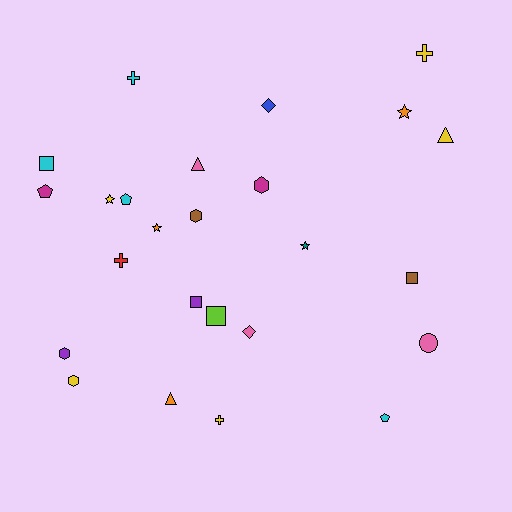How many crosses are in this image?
There are 4 crosses.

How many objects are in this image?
There are 25 objects.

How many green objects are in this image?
There are no green objects.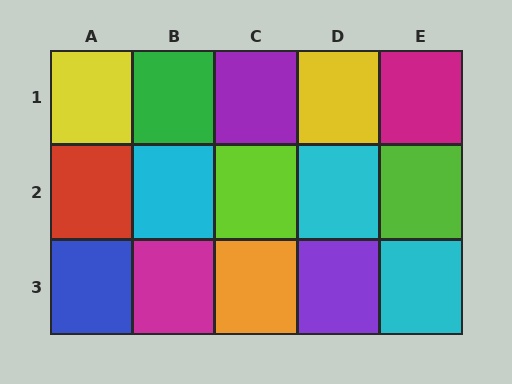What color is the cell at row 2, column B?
Cyan.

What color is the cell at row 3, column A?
Blue.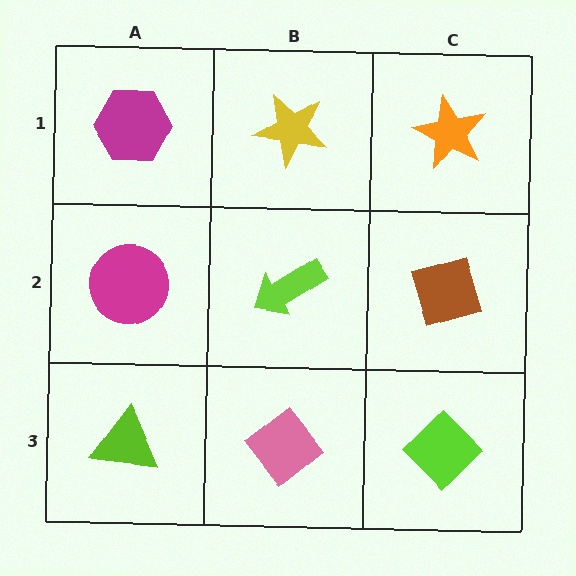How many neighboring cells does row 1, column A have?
2.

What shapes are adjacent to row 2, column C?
An orange star (row 1, column C), a lime diamond (row 3, column C), a lime arrow (row 2, column B).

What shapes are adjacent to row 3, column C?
A brown diamond (row 2, column C), a pink diamond (row 3, column B).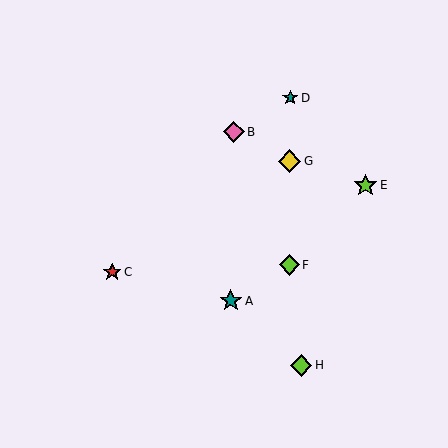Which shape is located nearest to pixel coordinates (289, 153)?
The yellow diamond (labeled G) at (290, 161) is nearest to that location.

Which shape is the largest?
The lime star (labeled E) is the largest.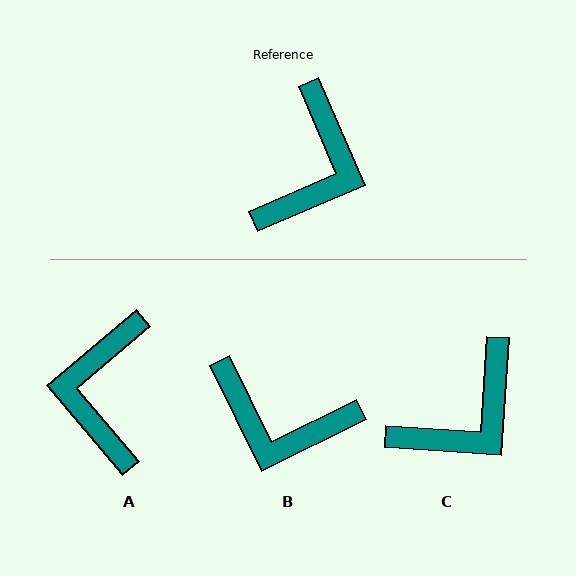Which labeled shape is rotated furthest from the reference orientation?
A, about 163 degrees away.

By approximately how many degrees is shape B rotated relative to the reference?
Approximately 87 degrees clockwise.